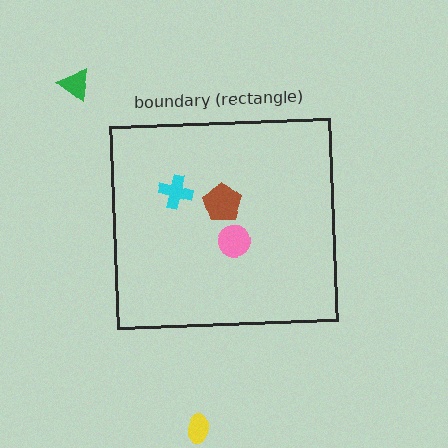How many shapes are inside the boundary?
3 inside, 2 outside.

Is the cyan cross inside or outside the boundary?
Inside.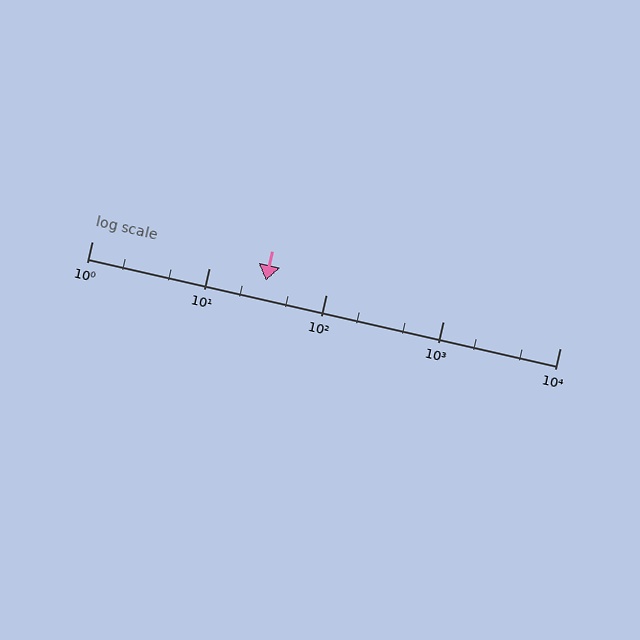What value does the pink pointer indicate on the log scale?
The pointer indicates approximately 31.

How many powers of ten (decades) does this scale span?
The scale spans 4 decades, from 1 to 10000.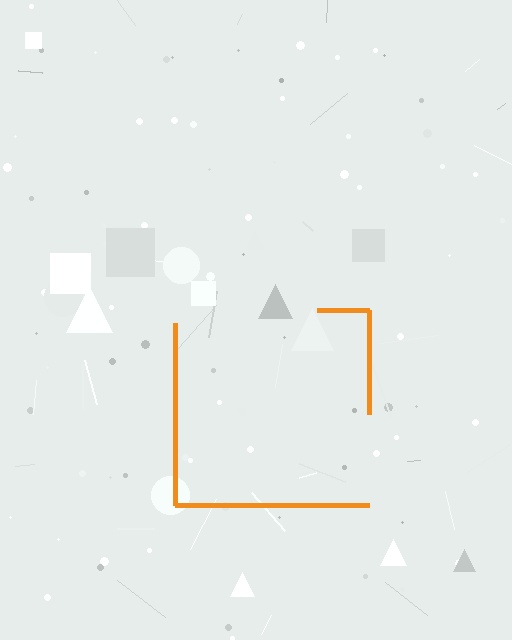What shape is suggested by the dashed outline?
The dashed outline suggests a square.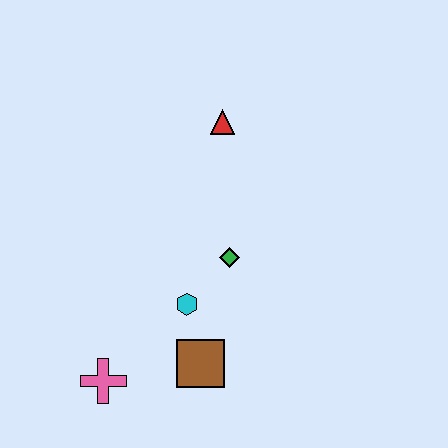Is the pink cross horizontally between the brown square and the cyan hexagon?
No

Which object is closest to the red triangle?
The green diamond is closest to the red triangle.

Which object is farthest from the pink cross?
The red triangle is farthest from the pink cross.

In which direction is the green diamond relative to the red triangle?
The green diamond is below the red triangle.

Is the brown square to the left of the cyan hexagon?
No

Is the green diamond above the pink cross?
Yes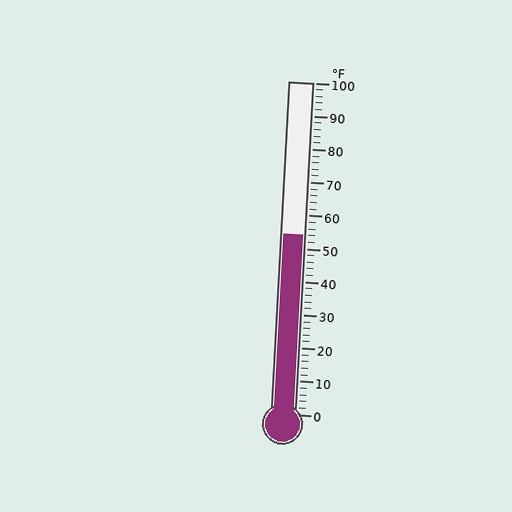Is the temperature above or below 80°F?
The temperature is below 80°F.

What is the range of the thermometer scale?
The thermometer scale ranges from 0°F to 100°F.